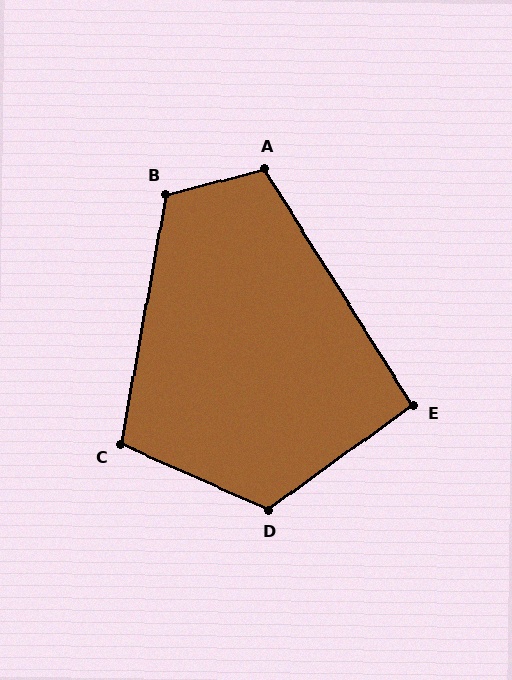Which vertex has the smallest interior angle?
E, at approximately 94 degrees.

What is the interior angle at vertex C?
Approximately 104 degrees (obtuse).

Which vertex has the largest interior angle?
D, at approximately 120 degrees.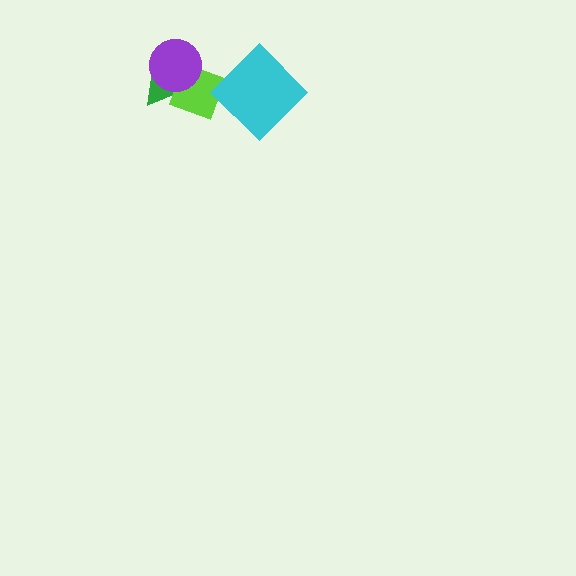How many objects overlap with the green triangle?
2 objects overlap with the green triangle.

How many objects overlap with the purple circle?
2 objects overlap with the purple circle.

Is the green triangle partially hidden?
Yes, it is partially covered by another shape.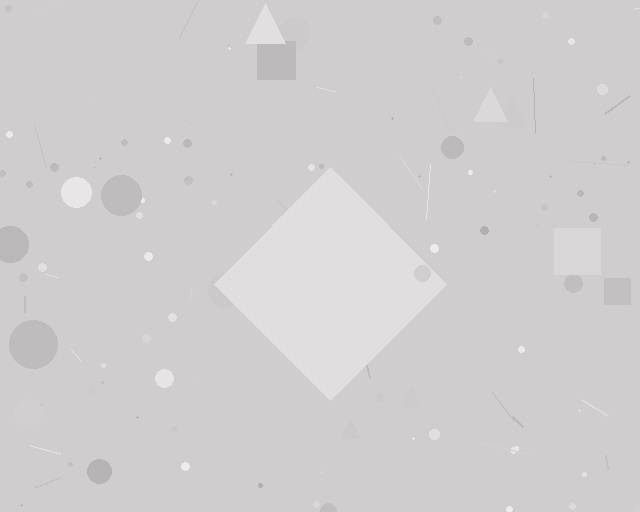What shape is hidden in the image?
A diamond is hidden in the image.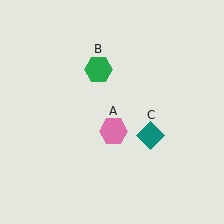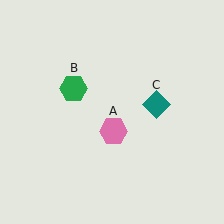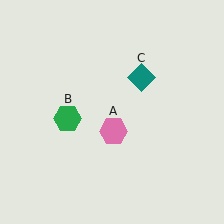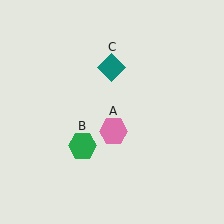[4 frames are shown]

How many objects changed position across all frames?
2 objects changed position: green hexagon (object B), teal diamond (object C).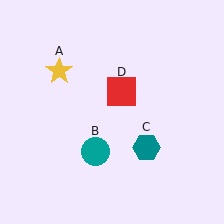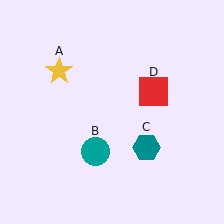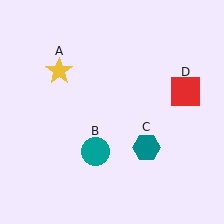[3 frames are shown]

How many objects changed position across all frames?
1 object changed position: red square (object D).